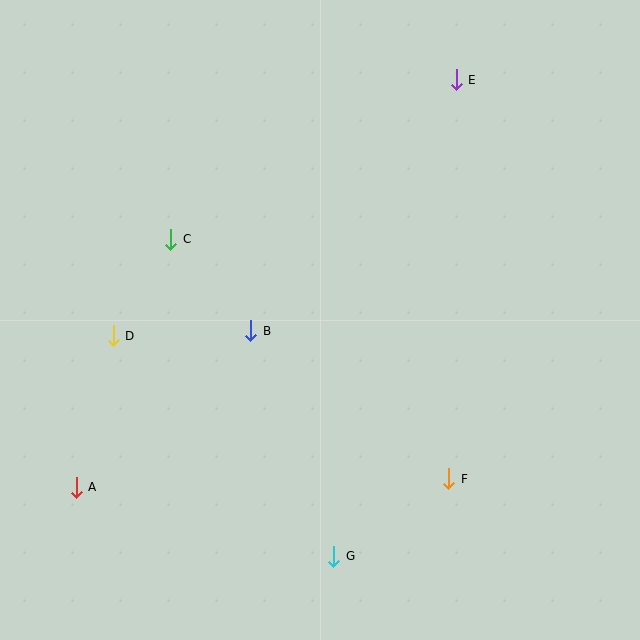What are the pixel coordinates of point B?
Point B is at (251, 331).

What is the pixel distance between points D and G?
The distance between D and G is 312 pixels.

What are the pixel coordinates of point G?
Point G is at (334, 556).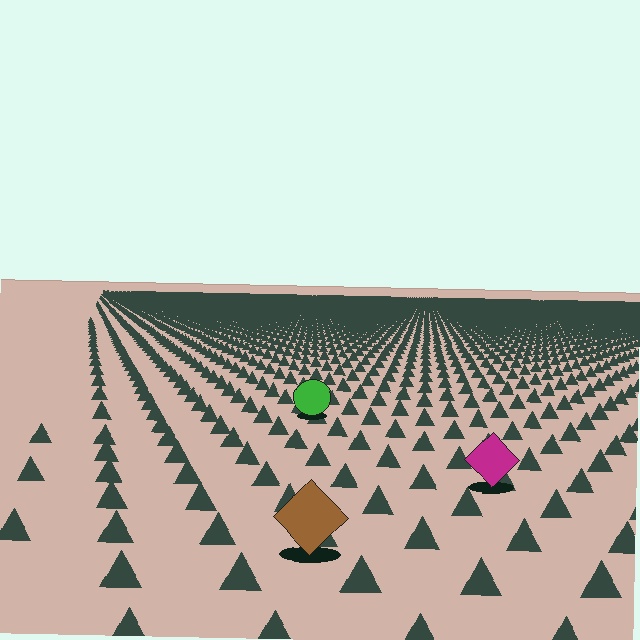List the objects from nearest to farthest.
From nearest to farthest: the brown diamond, the magenta diamond, the green circle.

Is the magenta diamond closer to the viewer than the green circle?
Yes. The magenta diamond is closer — you can tell from the texture gradient: the ground texture is coarser near it.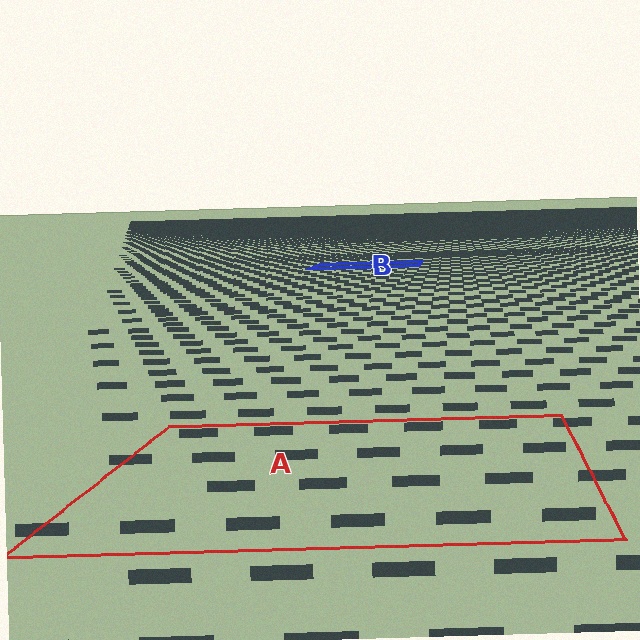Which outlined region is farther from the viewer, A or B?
Region B is farther from the viewer — the texture elements inside it appear smaller and more densely packed.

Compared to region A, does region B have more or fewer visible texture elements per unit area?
Region B has more texture elements per unit area — they are packed more densely because it is farther away.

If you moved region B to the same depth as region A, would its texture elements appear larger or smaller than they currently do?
They would appear larger. At a closer depth, the same texture elements are projected at a bigger on-screen size.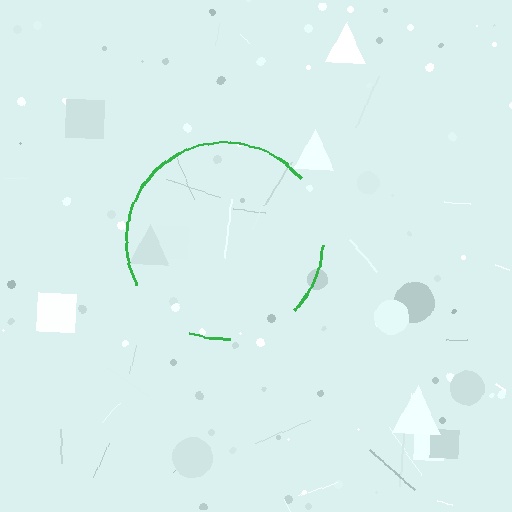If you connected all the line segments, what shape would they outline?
They would outline a circle.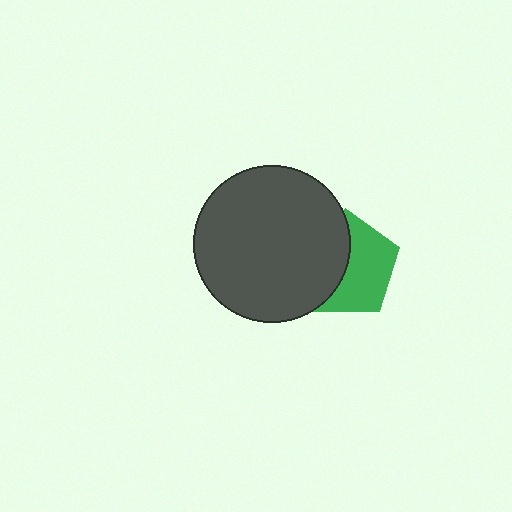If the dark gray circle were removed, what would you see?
You would see the complete green pentagon.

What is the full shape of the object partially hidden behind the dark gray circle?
The partially hidden object is a green pentagon.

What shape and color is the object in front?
The object in front is a dark gray circle.